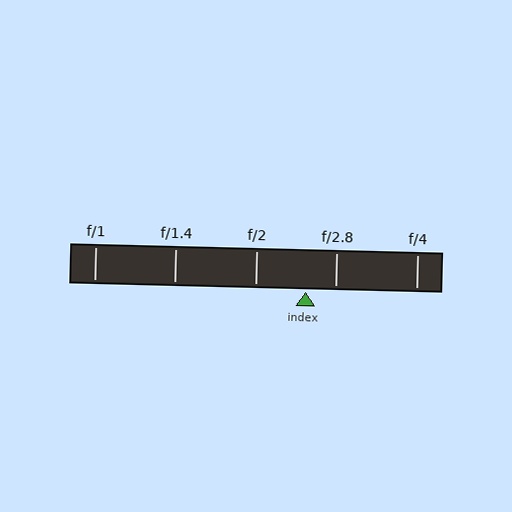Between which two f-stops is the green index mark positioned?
The index mark is between f/2 and f/2.8.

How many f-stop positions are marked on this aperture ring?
There are 5 f-stop positions marked.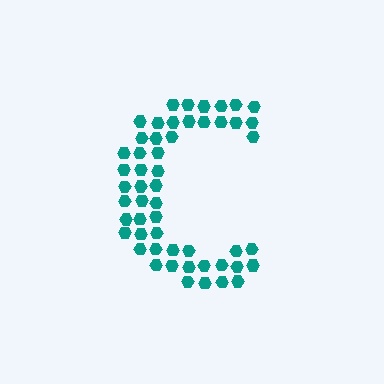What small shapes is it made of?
It is made of small hexagons.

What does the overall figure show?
The overall figure shows the letter C.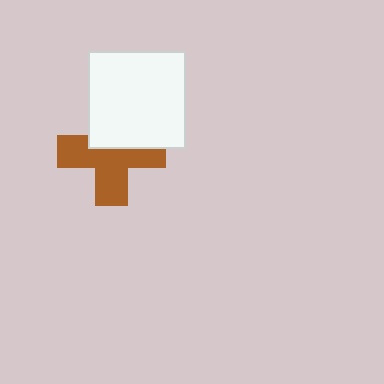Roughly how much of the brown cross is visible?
About half of it is visible (roughly 61%).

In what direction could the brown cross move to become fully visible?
The brown cross could move down. That would shift it out from behind the white square entirely.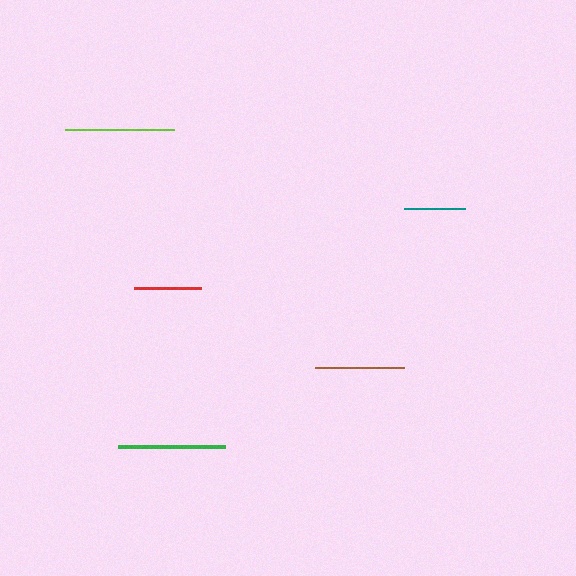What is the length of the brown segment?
The brown segment is approximately 88 pixels long.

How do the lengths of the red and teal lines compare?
The red and teal lines are approximately the same length.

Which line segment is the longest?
The lime line is the longest at approximately 109 pixels.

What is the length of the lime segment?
The lime segment is approximately 109 pixels long.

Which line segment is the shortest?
The teal line is the shortest at approximately 61 pixels.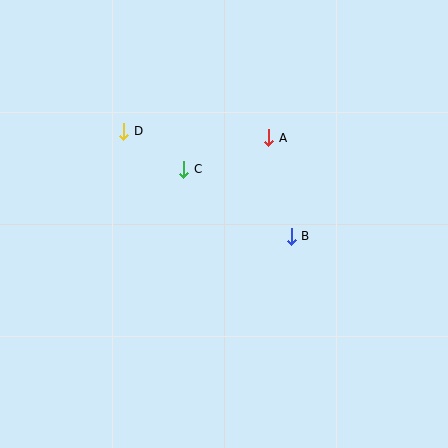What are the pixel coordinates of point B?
Point B is at (291, 236).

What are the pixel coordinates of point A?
Point A is at (269, 138).